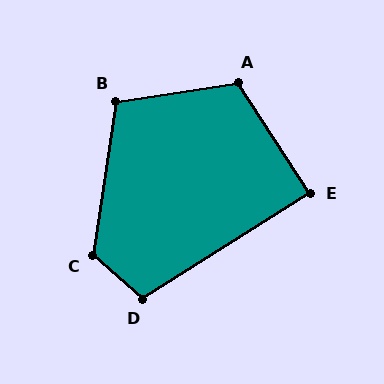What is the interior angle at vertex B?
Approximately 107 degrees (obtuse).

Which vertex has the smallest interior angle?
E, at approximately 89 degrees.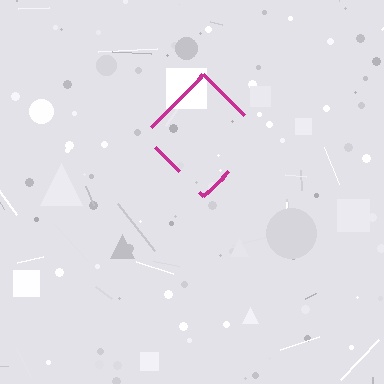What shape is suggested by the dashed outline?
The dashed outline suggests a diamond.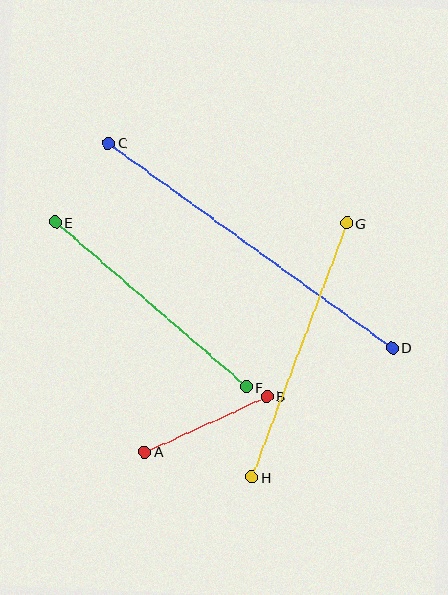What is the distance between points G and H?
The distance is approximately 271 pixels.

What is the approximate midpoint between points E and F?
The midpoint is at approximately (151, 305) pixels.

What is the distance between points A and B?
The distance is approximately 134 pixels.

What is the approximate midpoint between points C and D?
The midpoint is at approximately (250, 245) pixels.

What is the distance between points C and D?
The distance is approximately 349 pixels.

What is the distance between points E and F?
The distance is approximately 252 pixels.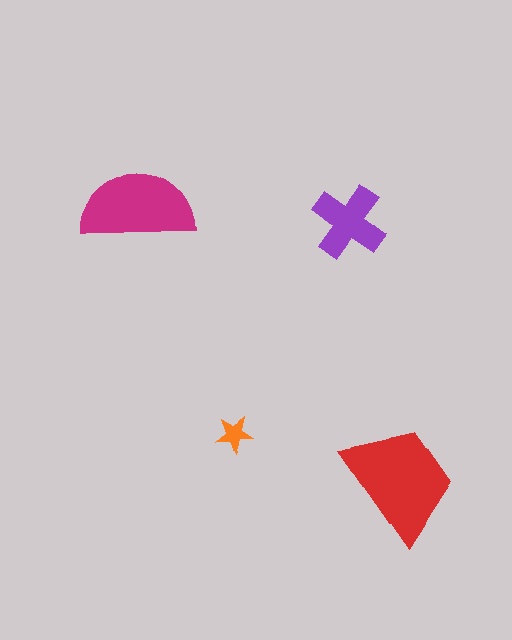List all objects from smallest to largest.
The orange star, the purple cross, the magenta semicircle, the red trapezoid.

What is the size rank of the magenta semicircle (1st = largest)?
2nd.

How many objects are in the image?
There are 4 objects in the image.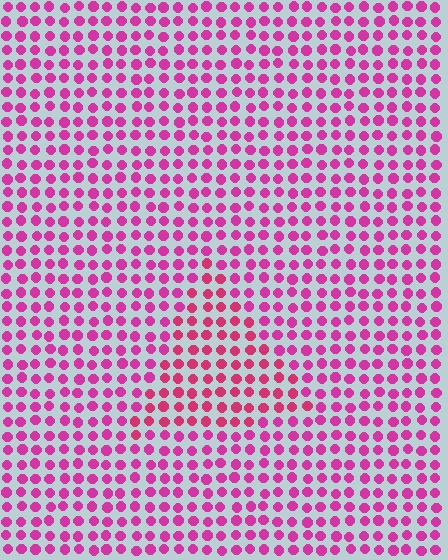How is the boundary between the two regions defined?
The boundary is defined purely by a slight shift in hue (about 19 degrees). Spacing, size, and orientation are identical on both sides.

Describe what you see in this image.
The image is filled with small magenta elements in a uniform arrangement. A triangle-shaped region is visible where the elements are tinted to a slightly different hue, forming a subtle color boundary.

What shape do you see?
I see a triangle.